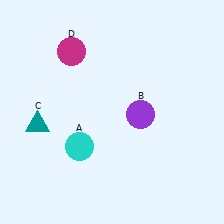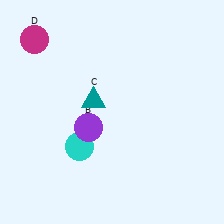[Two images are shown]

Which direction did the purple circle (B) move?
The purple circle (B) moved left.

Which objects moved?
The objects that moved are: the purple circle (B), the teal triangle (C), the magenta circle (D).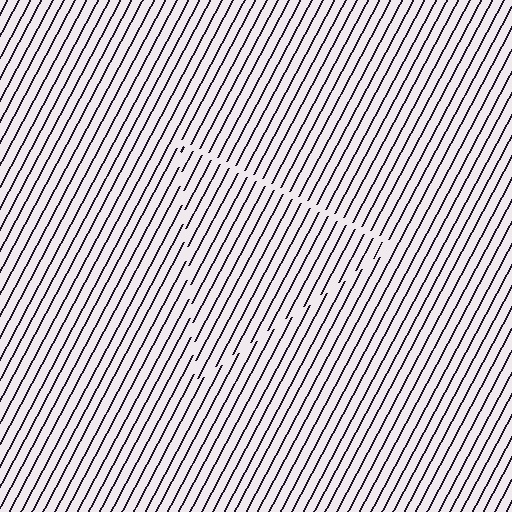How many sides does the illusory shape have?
3 sides — the line-ends trace a triangle.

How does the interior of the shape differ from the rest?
The interior of the shape contains the same grating, shifted by half a period — the contour is defined by the phase discontinuity where line-ends from the inner and outer gratings abut.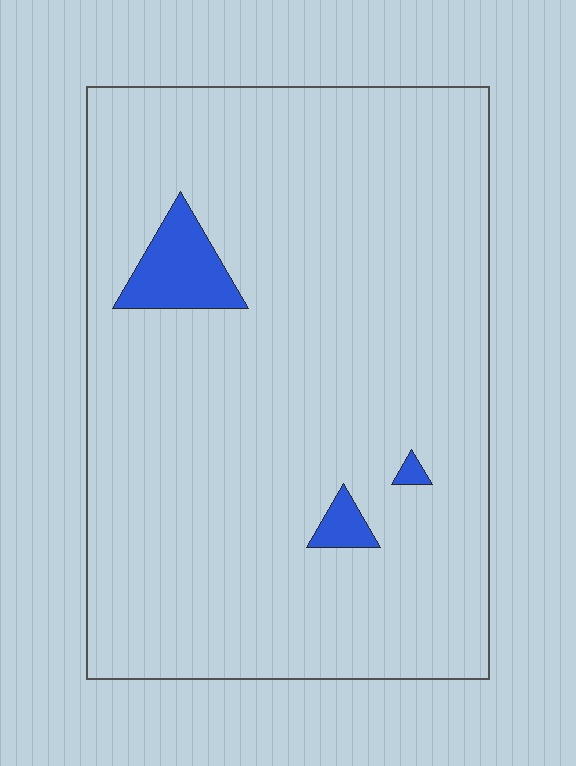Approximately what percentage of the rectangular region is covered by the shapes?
Approximately 5%.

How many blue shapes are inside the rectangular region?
3.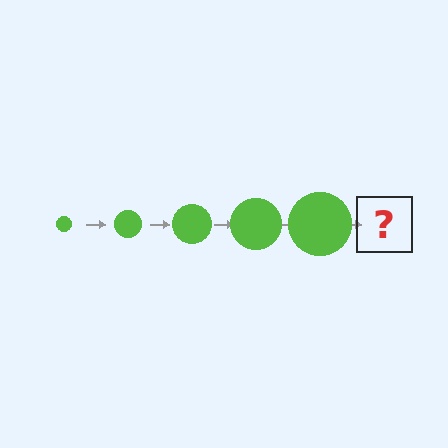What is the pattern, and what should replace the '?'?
The pattern is that the circle gets progressively larger each step. The '?' should be a lime circle, larger than the previous one.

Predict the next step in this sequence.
The next step is a lime circle, larger than the previous one.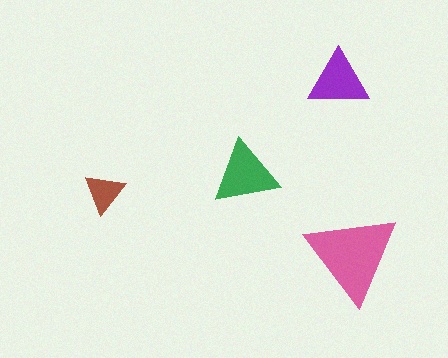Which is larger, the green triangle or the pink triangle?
The pink one.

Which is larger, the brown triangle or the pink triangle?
The pink one.